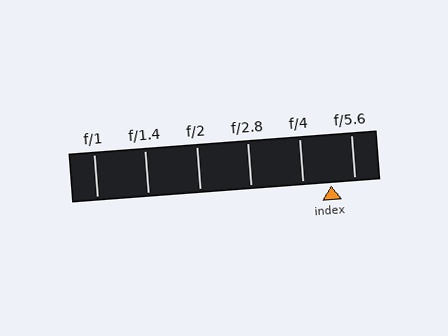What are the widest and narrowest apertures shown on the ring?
The widest aperture shown is f/1 and the narrowest is f/5.6.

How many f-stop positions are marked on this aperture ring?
There are 6 f-stop positions marked.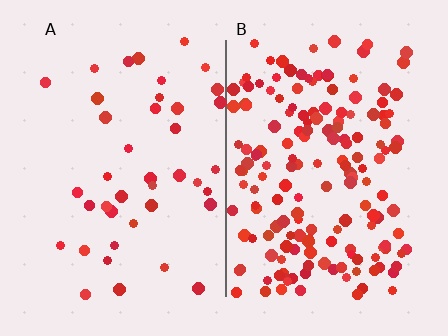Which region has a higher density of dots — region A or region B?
B (the right).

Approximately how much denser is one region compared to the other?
Approximately 4.1× — region B over region A.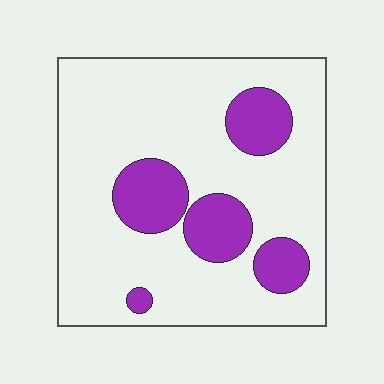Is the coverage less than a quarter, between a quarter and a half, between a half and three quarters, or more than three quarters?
Less than a quarter.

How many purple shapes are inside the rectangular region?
5.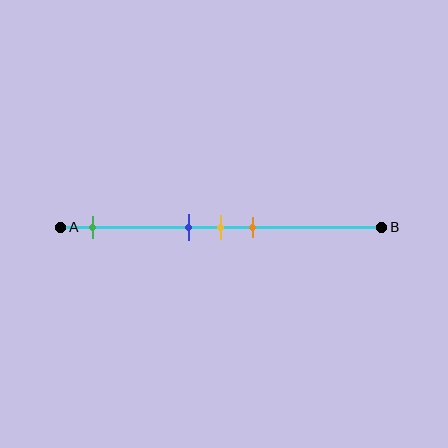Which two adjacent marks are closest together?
The blue and yellow marks are the closest adjacent pair.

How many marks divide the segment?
There are 4 marks dividing the segment.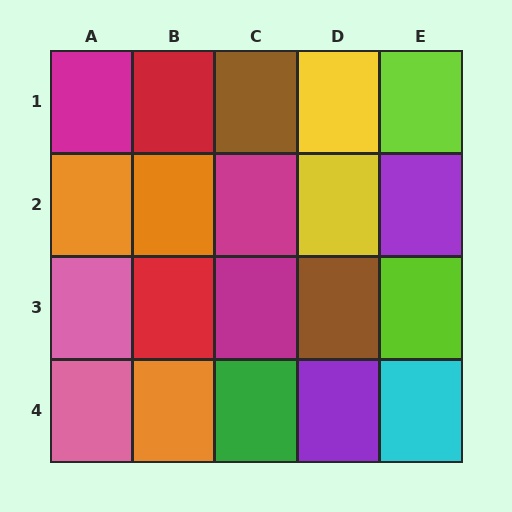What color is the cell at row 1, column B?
Red.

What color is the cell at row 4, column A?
Pink.